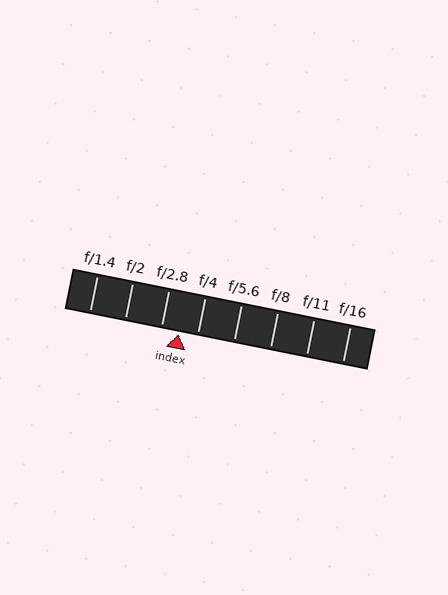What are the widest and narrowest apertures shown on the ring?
The widest aperture shown is f/1.4 and the narrowest is f/16.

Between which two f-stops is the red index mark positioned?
The index mark is between f/2.8 and f/4.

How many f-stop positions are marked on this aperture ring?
There are 8 f-stop positions marked.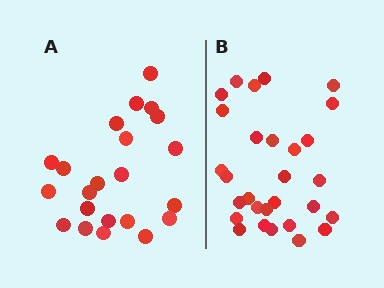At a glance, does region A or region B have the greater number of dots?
Region B (the right region) has more dots.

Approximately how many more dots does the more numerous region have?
Region B has roughly 8 or so more dots than region A.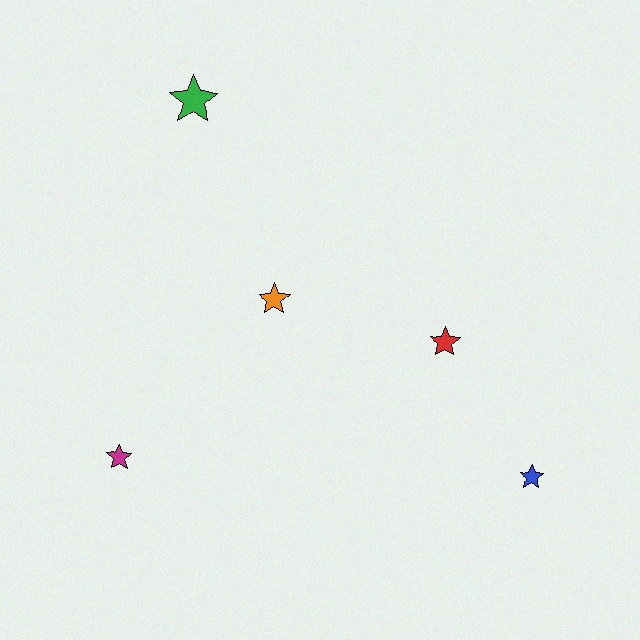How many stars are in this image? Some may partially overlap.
There are 5 stars.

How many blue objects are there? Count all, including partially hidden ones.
There is 1 blue object.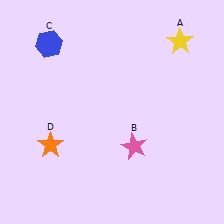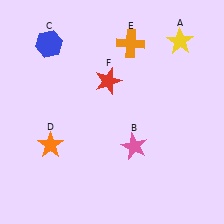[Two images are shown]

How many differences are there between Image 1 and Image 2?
There are 2 differences between the two images.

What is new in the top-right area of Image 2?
An orange cross (E) was added in the top-right area of Image 2.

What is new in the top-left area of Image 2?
A red star (F) was added in the top-left area of Image 2.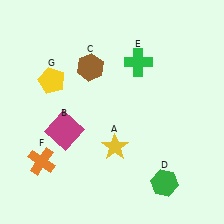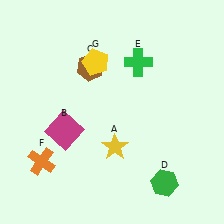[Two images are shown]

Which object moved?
The yellow pentagon (G) moved right.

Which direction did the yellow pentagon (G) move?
The yellow pentagon (G) moved right.